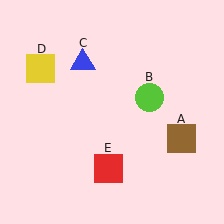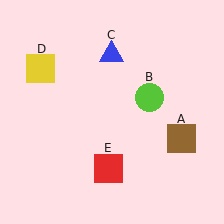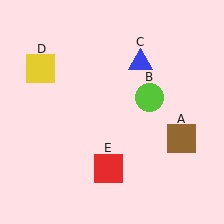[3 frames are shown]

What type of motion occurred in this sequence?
The blue triangle (object C) rotated clockwise around the center of the scene.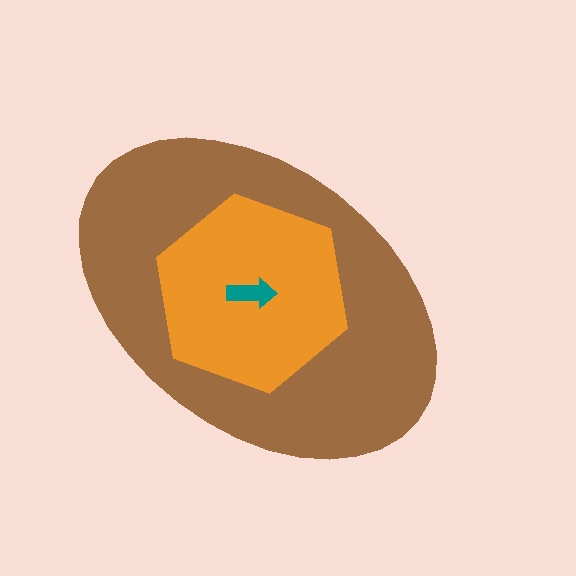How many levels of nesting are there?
3.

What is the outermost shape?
The brown ellipse.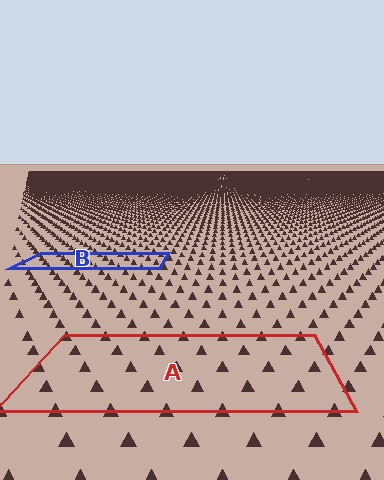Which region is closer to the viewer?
Region A is closer. The texture elements there are larger and more spread out.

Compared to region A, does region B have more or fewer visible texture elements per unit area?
Region B has more texture elements per unit area — they are packed more densely because it is farther away.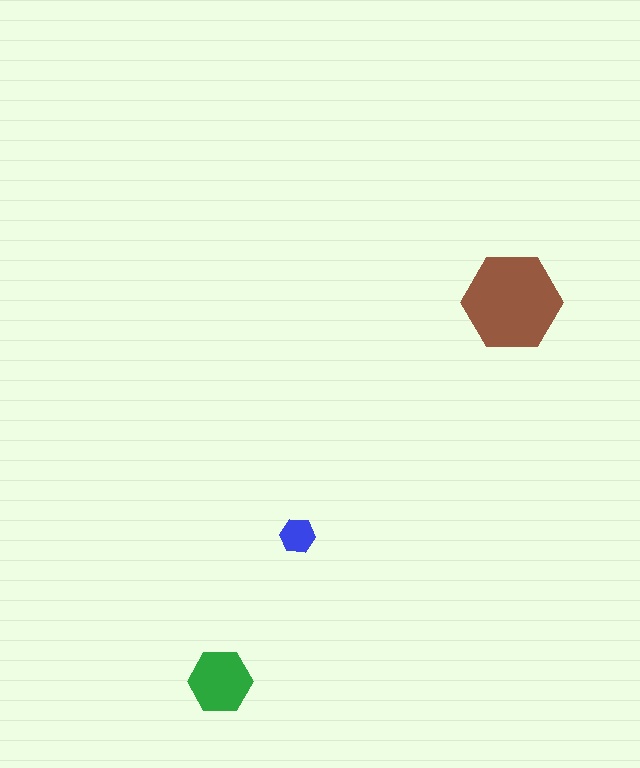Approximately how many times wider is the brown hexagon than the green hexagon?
About 1.5 times wider.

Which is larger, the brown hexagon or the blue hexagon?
The brown one.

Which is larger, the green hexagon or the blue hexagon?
The green one.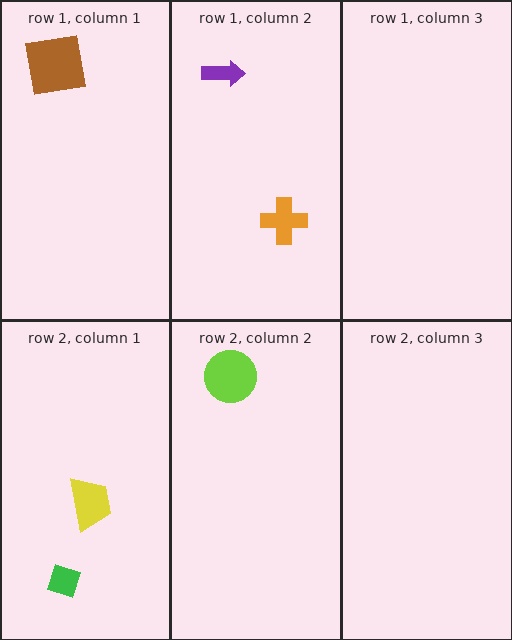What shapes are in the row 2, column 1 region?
The yellow trapezoid, the green diamond.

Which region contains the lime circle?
The row 2, column 2 region.